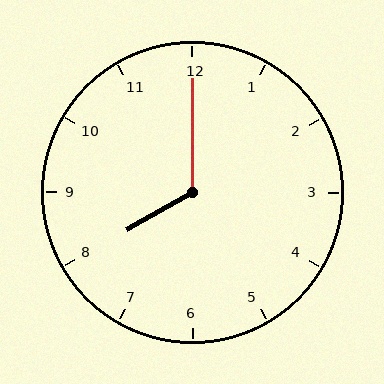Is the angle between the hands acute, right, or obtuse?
It is obtuse.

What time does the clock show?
8:00.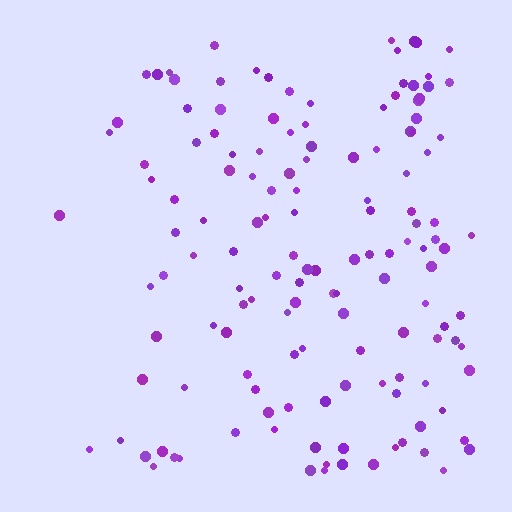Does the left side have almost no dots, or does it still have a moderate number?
Still a moderate number, just noticeably fewer than the right.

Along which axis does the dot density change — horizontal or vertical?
Horizontal.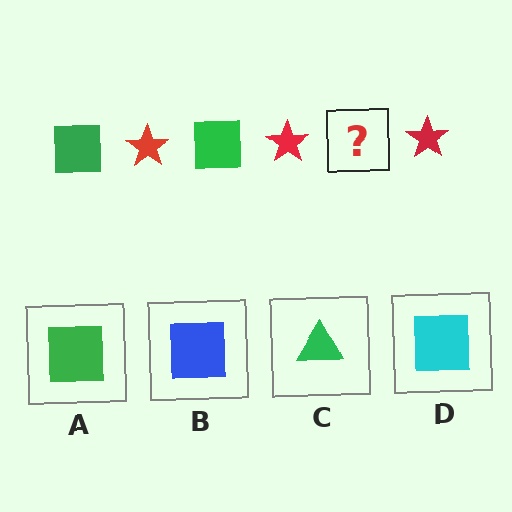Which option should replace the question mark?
Option A.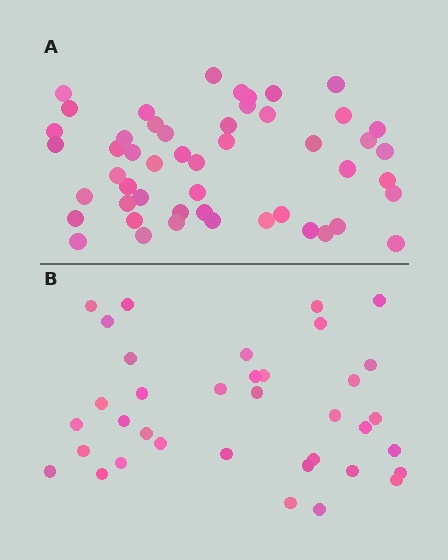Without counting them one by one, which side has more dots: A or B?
Region A (the top region) has more dots.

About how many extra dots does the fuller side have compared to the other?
Region A has approximately 15 more dots than region B.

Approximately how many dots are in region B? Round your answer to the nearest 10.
About 40 dots. (The exact count is 36, which rounds to 40.)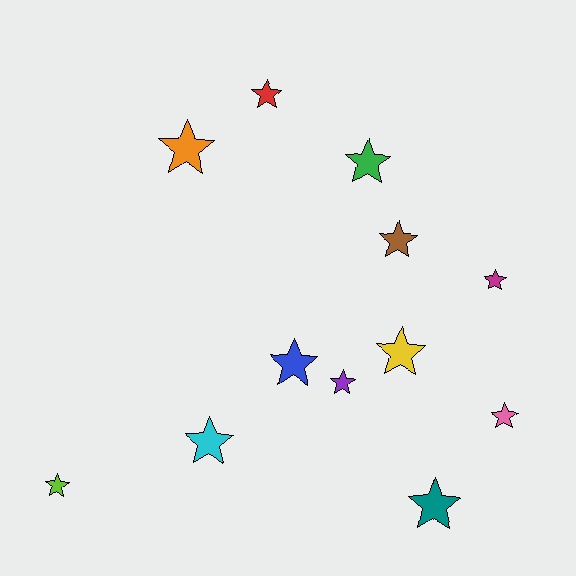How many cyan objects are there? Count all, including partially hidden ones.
There is 1 cyan object.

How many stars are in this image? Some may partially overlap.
There are 12 stars.